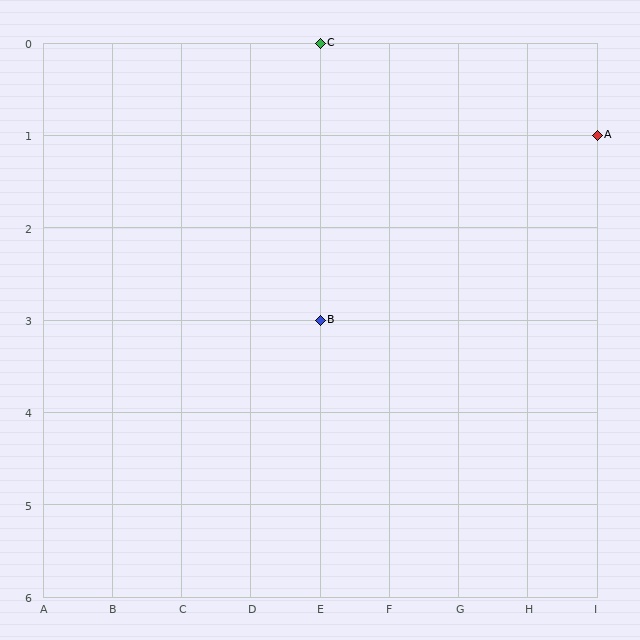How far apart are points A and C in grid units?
Points A and C are 4 columns and 1 row apart (about 4.1 grid units diagonally).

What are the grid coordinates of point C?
Point C is at grid coordinates (E, 0).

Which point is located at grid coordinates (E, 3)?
Point B is at (E, 3).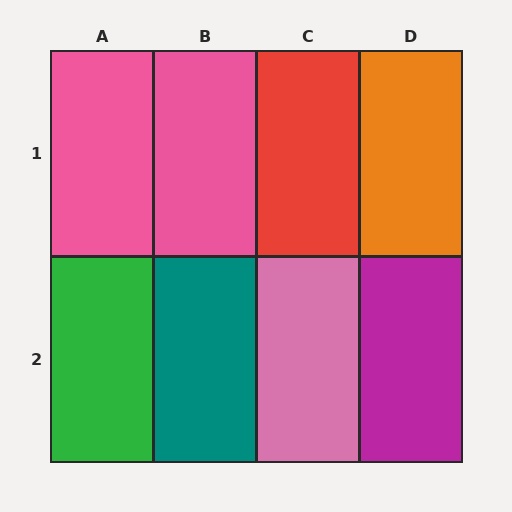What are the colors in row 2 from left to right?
Green, teal, pink, magenta.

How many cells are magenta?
1 cell is magenta.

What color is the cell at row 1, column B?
Pink.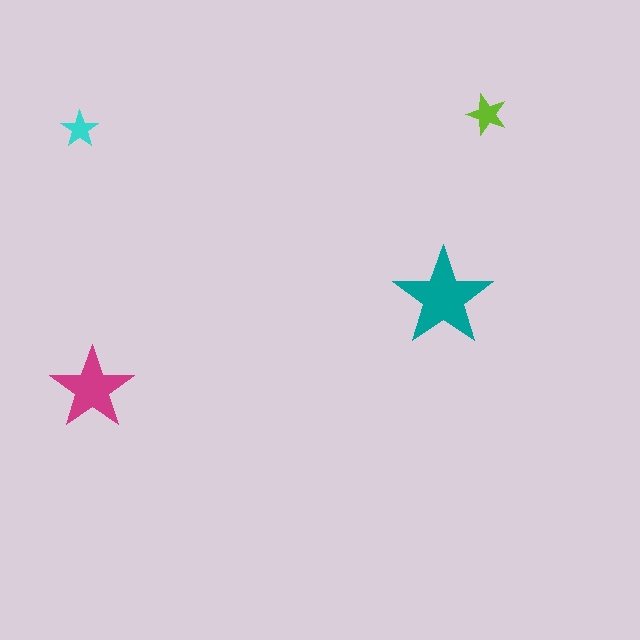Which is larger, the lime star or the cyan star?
The lime one.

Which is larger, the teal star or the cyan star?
The teal one.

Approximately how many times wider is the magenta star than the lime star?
About 2 times wider.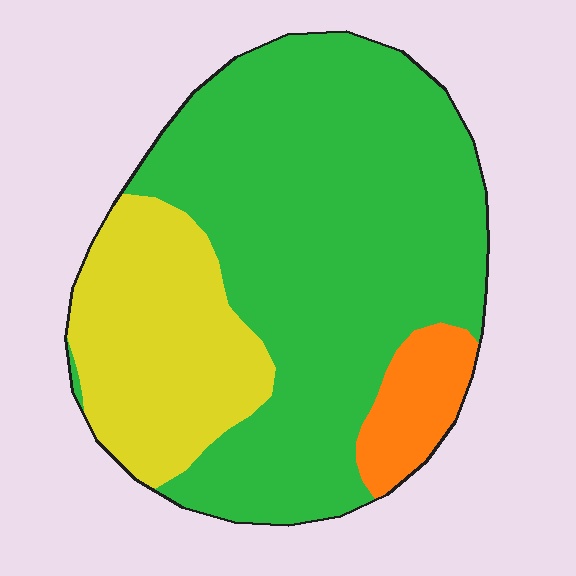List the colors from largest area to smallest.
From largest to smallest: green, yellow, orange.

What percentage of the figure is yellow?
Yellow takes up less than a quarter of the figure.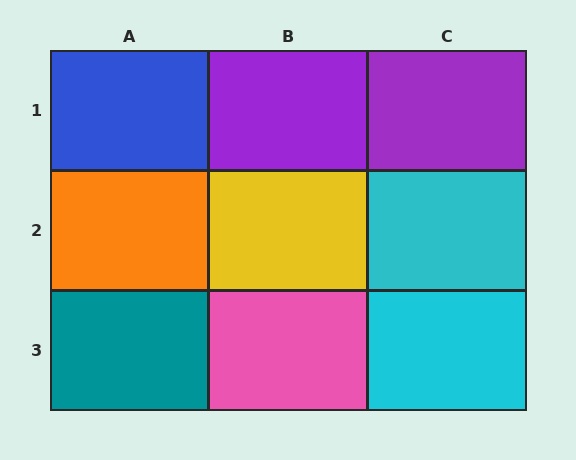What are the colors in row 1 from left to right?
Blue, purple, purple.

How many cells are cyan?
2 cells are cyan.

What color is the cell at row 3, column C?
Cyan.